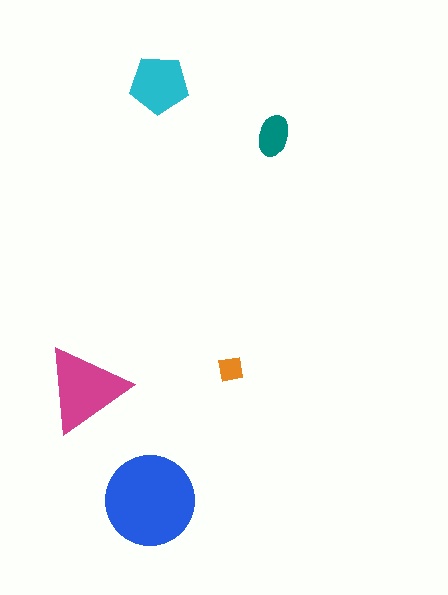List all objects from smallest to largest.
The orange square, the teal ellipse, the cyan pentagon, the magenta triangle, the blue circle.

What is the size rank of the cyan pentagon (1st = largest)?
3rd.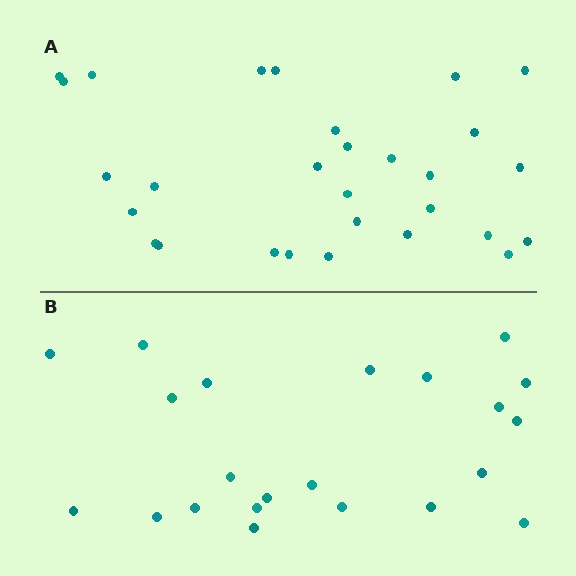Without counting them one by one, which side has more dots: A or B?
Region A (the top region) has more dots.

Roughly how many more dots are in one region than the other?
Region A has roughly 8 or so more dots than region B.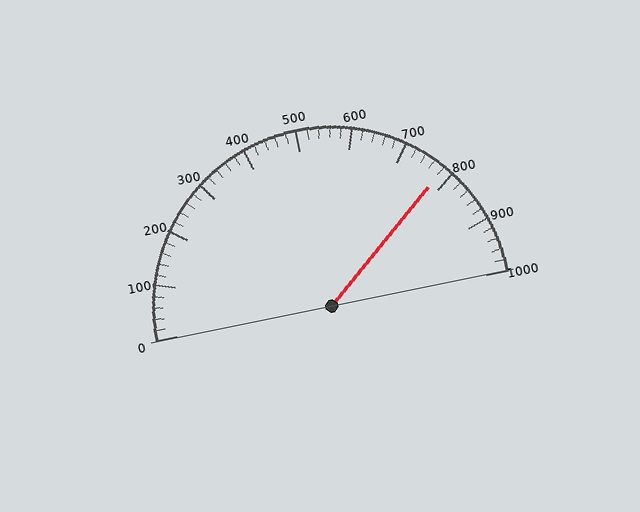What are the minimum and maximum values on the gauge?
The gauge ranges from 0 to 1000.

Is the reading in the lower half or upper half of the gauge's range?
The reading is in the upper half of the range (0 to 1000).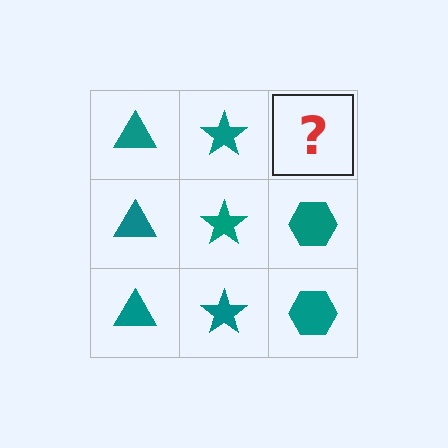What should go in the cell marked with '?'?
The missing cell should contain a teal hexagon.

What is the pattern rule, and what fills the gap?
The rule is that each column has a consistent shape. The gap should be filled with a teal hexagon.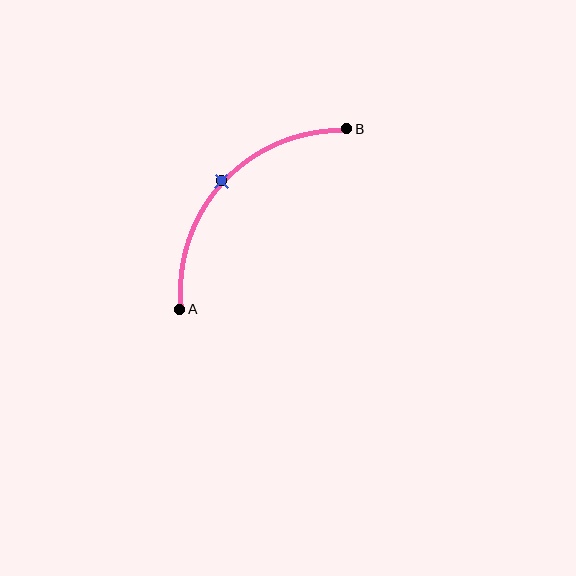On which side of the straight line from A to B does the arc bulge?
The arc bulges above and to the left of the straight line connecting A and B.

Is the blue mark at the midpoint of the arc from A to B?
Yes. The blue mark lies on the arc at equal arc-length from both A and B — it is the arc midpoint.